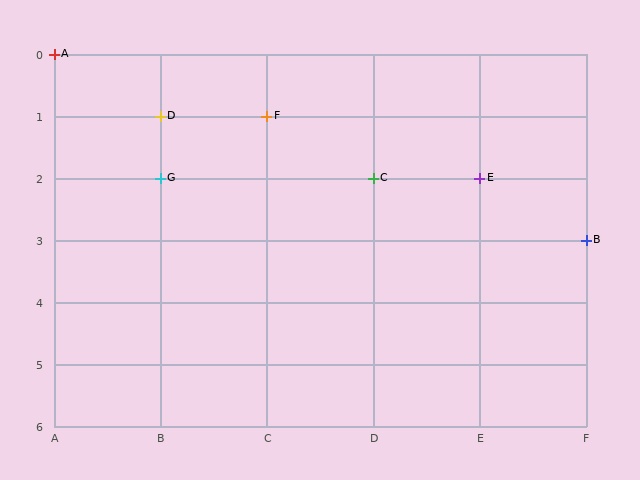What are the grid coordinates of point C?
Point C is at grid coordinates (D, 2).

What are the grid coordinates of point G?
Point G is at grid coordinates (B, 2).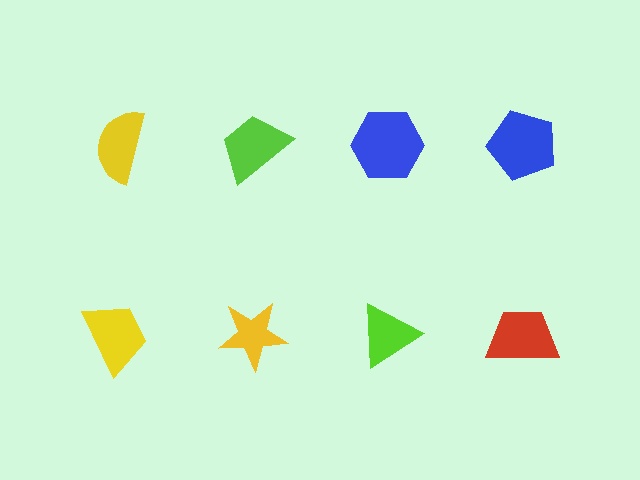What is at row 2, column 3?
A lime triangle.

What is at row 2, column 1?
A yellow trapezoid.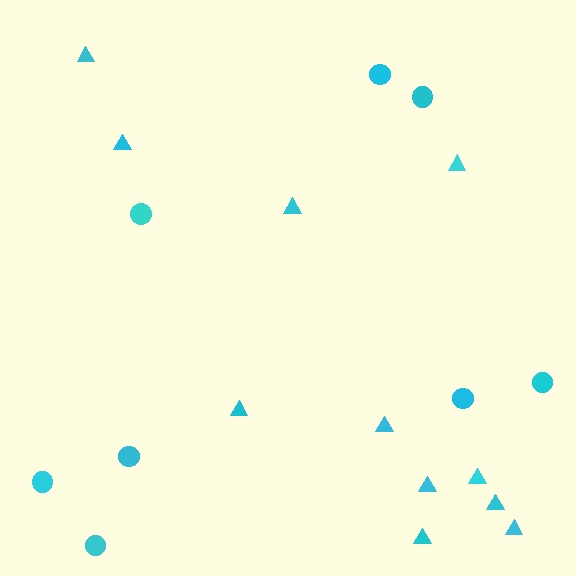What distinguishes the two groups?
There are 2 groups: one group of triangles (11) and one group of circles (8).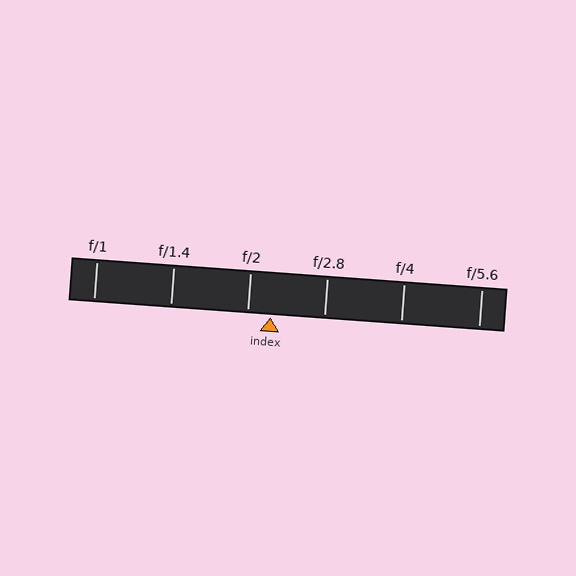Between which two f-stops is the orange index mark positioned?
The index mark is between f/2 and f/2.8.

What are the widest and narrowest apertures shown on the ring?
The widest aperture shown is f/1 and the narrowest is f/5.6.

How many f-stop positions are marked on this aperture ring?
There are 6 f-stop positions marked.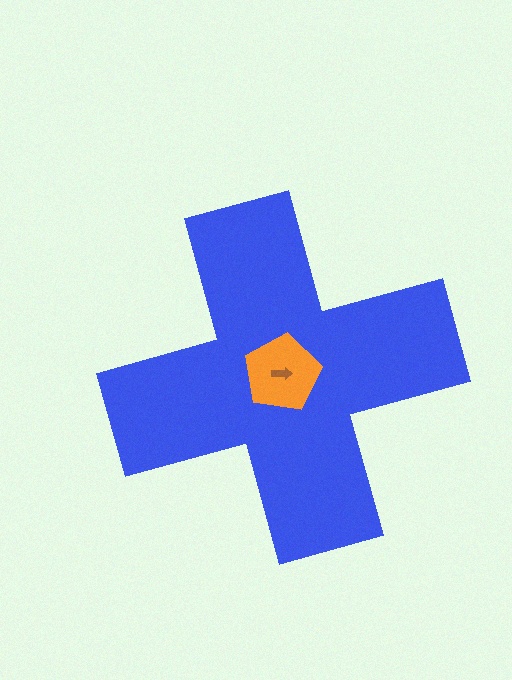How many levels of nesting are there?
3.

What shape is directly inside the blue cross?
The orange pentagon.